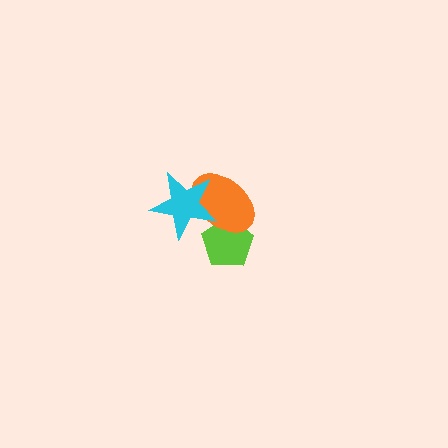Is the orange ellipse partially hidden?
Yes, it is partially covered by another shape.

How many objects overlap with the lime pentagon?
1 object overlaps with the lime pentagon.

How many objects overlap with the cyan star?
1 object overlaps with the cyan star.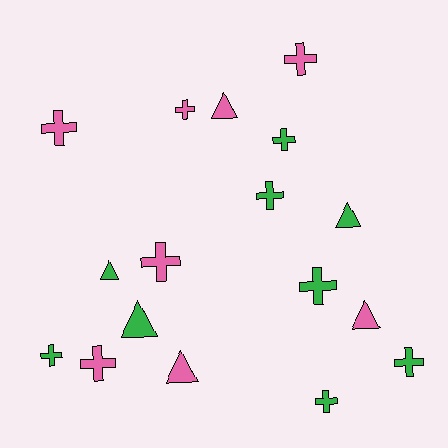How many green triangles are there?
There are 3 green triangles.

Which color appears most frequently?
Green, with 9 objects.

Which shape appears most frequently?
Cross, with 11 objects.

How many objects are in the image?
There are 17 objects.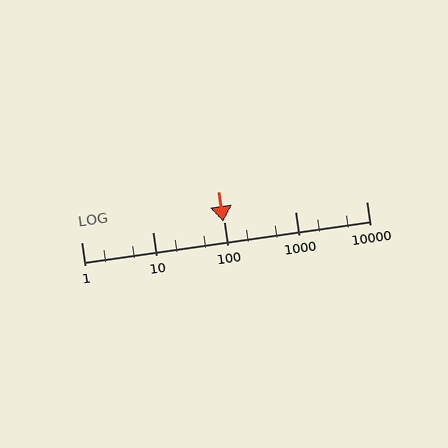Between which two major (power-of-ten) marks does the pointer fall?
The pointer is between 10 and 100.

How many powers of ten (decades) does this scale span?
The scale spans 4 decades, from 1 to 10000.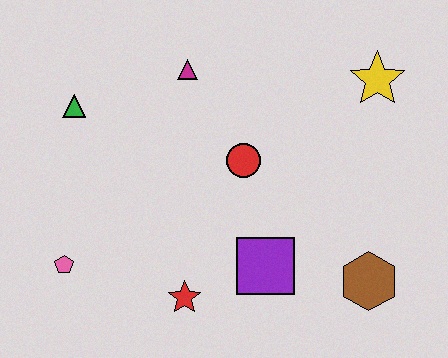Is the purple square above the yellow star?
No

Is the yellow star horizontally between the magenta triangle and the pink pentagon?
No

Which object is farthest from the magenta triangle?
The brown hexagon is farthest from the magenta triangle.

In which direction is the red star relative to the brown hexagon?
The red star is to the left of the brown hexagon.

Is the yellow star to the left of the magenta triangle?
No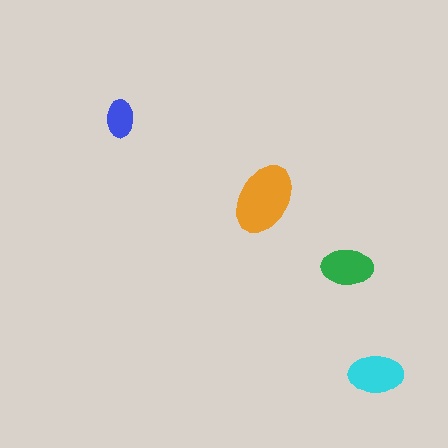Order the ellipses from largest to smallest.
the orange one, the cyan one, the green one, the blue one.